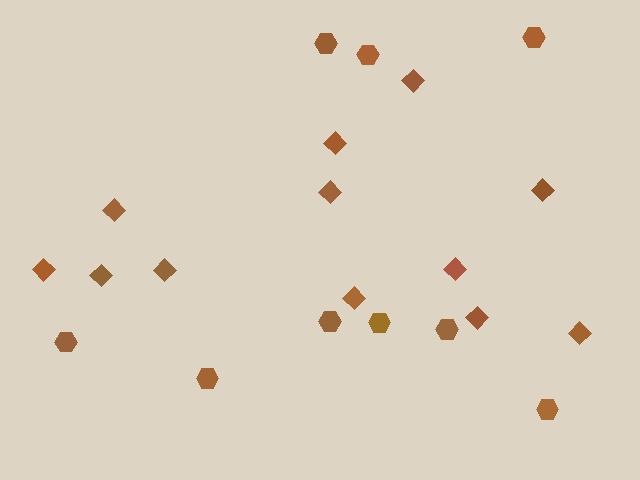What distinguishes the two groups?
There are 2 groups: one group of hexagons (9) and one group of diamonds (12).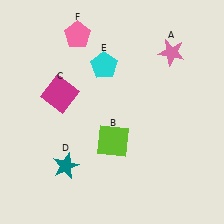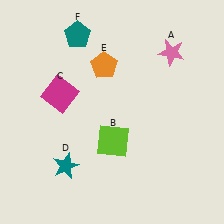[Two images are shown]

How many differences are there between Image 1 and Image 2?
There are 2 differences between the two images.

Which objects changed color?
E changed from cyan to orange. F changed from pink to teal.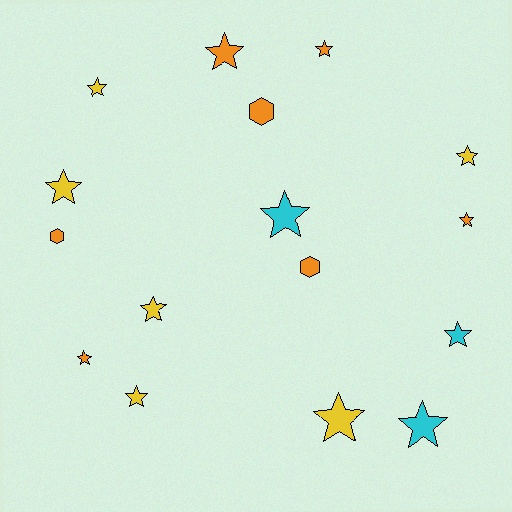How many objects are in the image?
There are 16 objects.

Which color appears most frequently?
Orange, with 7 objects.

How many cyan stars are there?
There are 3 cyan stars.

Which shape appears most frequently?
Star, with 13 objects.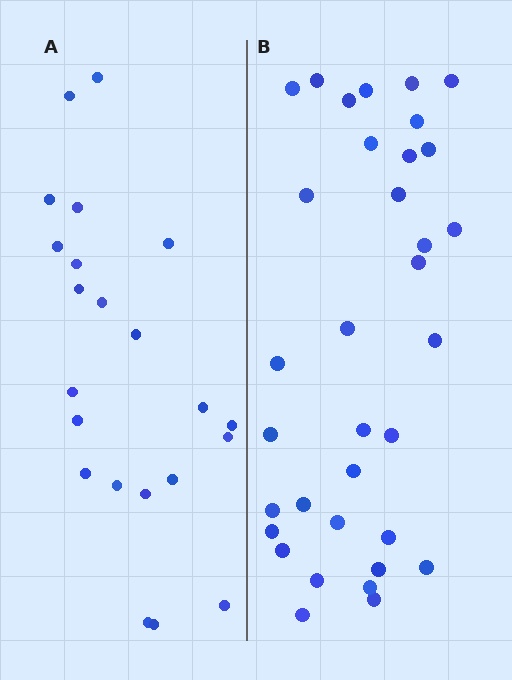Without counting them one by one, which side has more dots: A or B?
Region B (the right region) has more dots.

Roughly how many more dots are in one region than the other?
Region B has roughly 12 or so more dots than region A.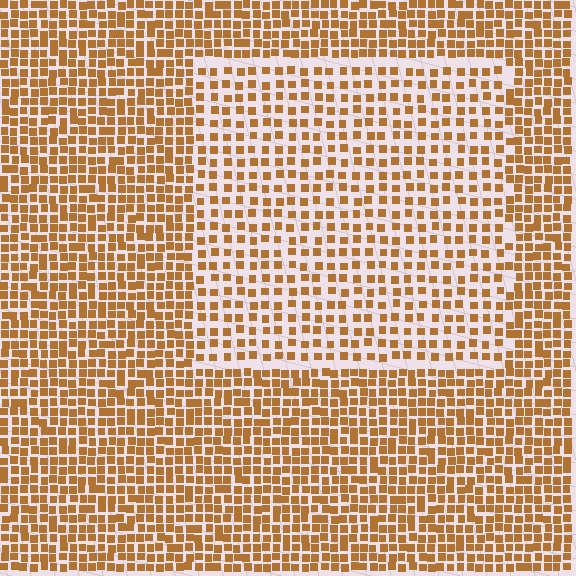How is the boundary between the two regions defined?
The boundary is defined by a change in element density (approximately 1.8x ratio). All elements are the same color, size, and shape.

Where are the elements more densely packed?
The elements are more densely packed outside the rectangle boundary.